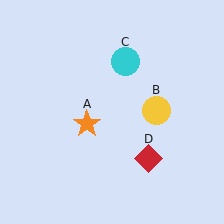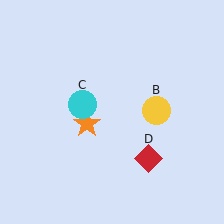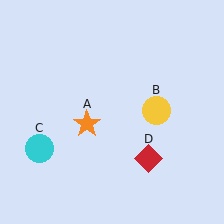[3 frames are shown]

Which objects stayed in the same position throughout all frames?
Orange star (object A) and yellow circle (object B) and red diamond (object D) remained stationary.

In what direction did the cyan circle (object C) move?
The cyan circle (object C) moved down and to the left.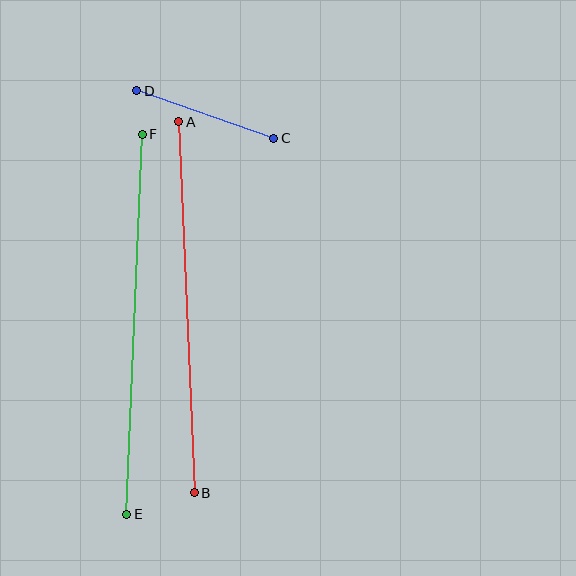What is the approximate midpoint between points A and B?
The midpoint is at approximately (186, 307) pixels.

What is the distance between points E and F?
The distance is approximately 380 pixels.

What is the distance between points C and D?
The distance is approximately 146 pixels.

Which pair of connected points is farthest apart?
Points E and F are farthest apart.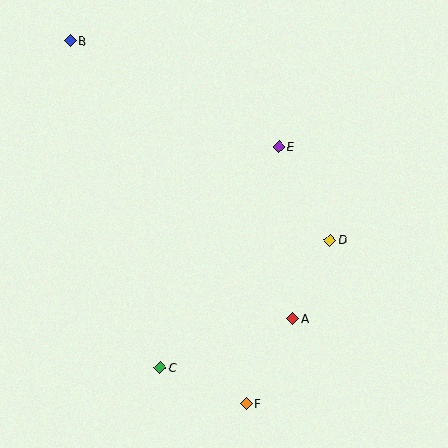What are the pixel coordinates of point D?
Point D is at (330, 240).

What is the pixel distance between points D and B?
The distance between D and B is 328 pixels.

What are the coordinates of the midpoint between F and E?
The midpoint between F and E is at (263, 275).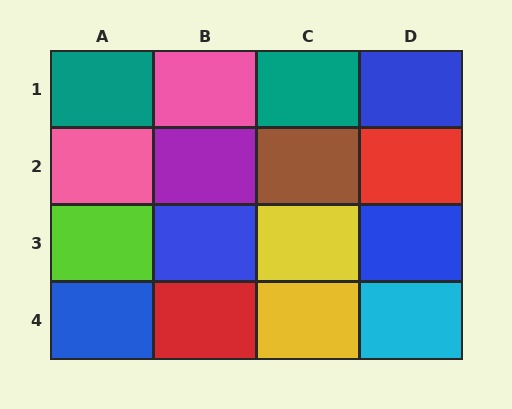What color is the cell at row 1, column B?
Pink.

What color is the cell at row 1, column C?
Teal.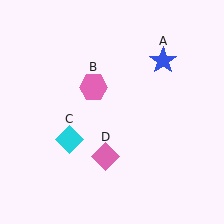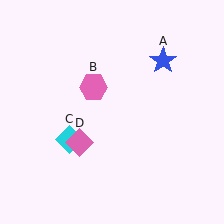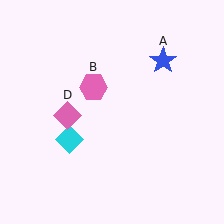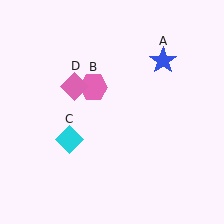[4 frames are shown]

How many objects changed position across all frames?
1 object changed position: pink diamond (object D).